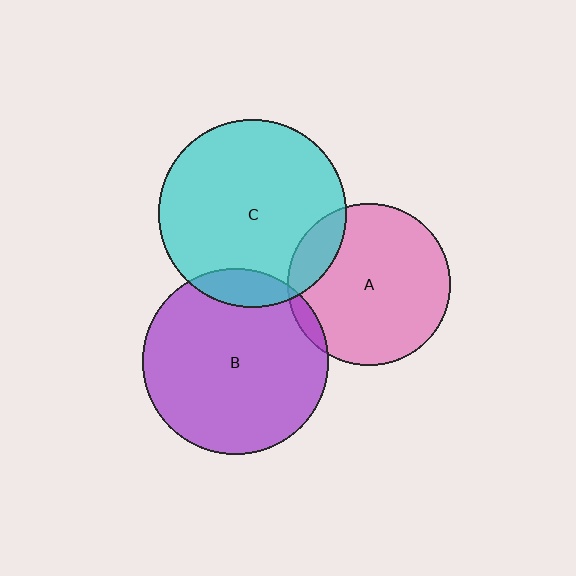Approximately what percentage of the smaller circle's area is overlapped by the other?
Approximately 10%.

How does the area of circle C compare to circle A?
Approximately 1.3 times.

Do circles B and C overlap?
Yes.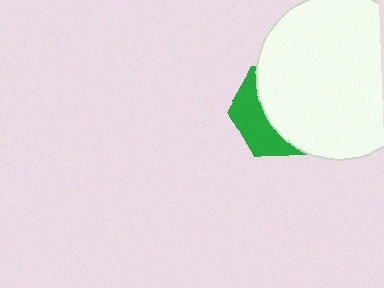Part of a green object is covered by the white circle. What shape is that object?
It is a hexagon.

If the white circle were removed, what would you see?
You would see the complete green hexagon.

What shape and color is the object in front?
The object in front is a white circle.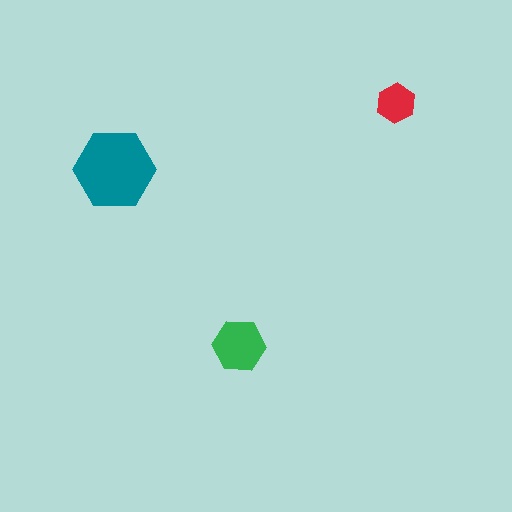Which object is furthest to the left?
The teal hexagon is leftmost.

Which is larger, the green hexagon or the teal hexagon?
The teal one.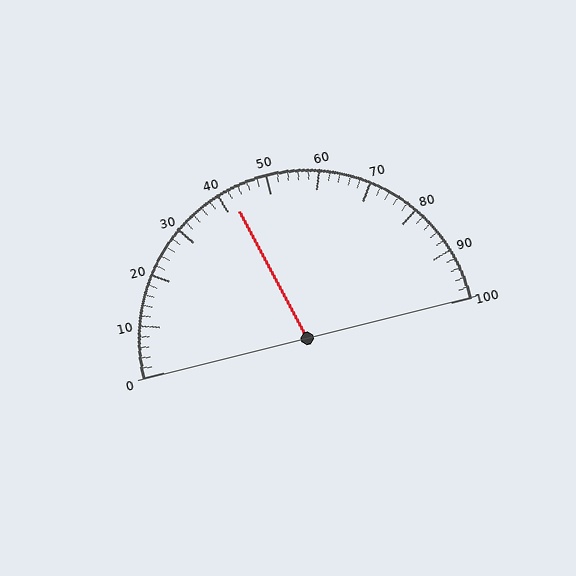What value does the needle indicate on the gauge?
The needle indicates approximately 42.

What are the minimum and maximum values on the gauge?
The gauge ranges from 0 to 100.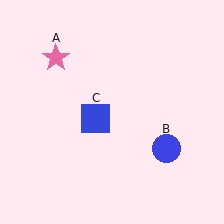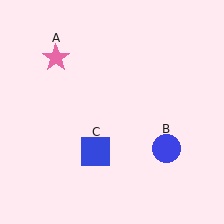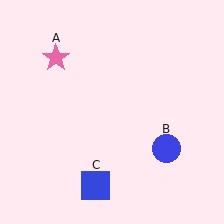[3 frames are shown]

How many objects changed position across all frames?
1 object changed position: blue square (object C).